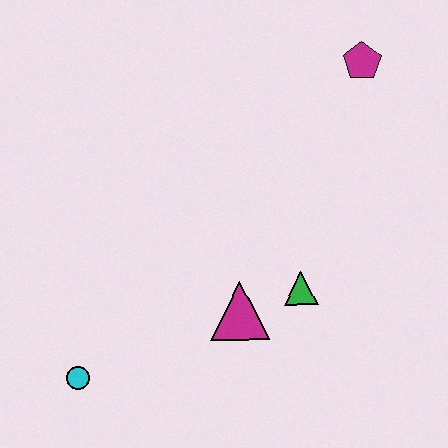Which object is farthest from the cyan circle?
The magenta pentagon is farthest from the cyan circle.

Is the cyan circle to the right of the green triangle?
No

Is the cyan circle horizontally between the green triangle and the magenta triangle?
No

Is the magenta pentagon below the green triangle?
No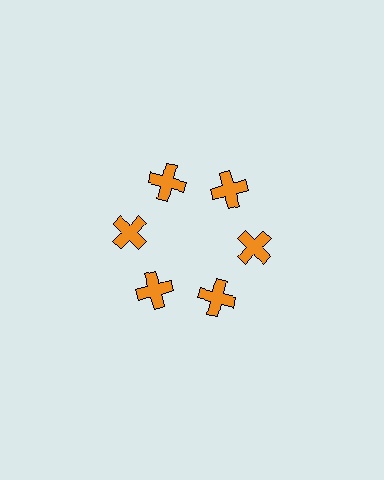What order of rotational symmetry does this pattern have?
This pattern has 6-fold rotational symmetry.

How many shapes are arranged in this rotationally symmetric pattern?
There are 6 shapes, arranged in 6 groups of 1.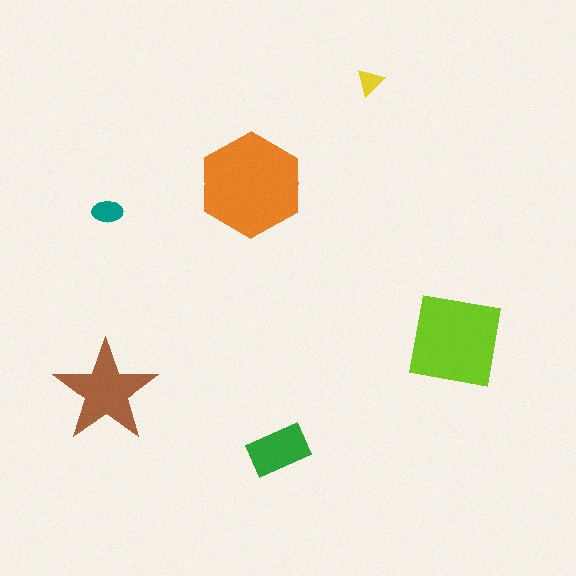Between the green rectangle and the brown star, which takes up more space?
The brown star.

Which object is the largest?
The orange hexagon.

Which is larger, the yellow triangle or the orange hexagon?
The orange hexagon.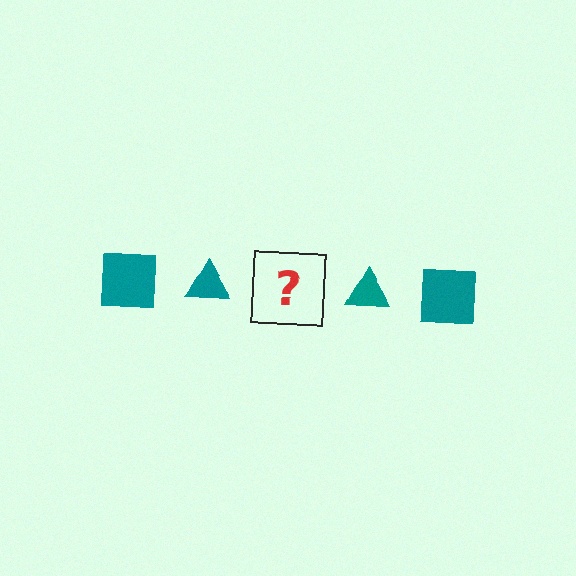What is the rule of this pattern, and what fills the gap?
The rule is that the pattern cycles through square, triangle shapes in teal. The gap should be filled with a teal square.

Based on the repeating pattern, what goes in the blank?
The blank should be a teal square.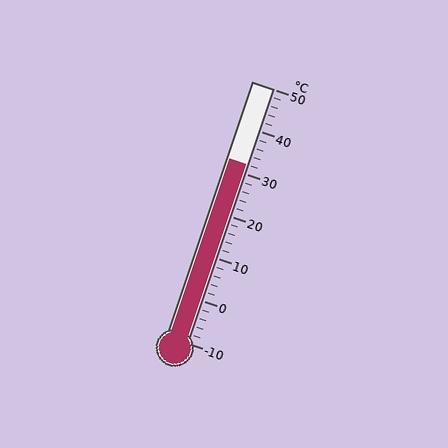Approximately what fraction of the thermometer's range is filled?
The thermometer is filled to approximately 70% of its range.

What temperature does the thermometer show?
The thermometer shows approximately 32°C.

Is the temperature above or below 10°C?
The temperature is above 10°C.